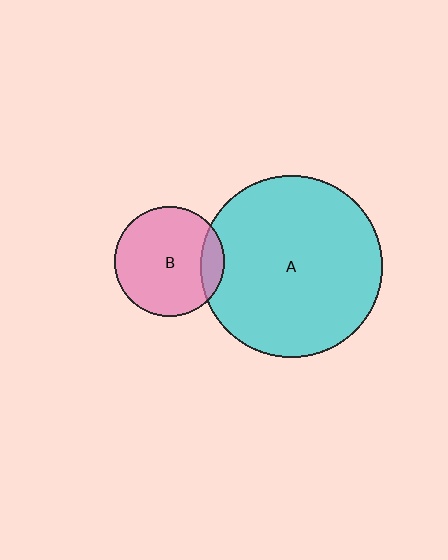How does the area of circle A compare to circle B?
Approximately 2.7 times.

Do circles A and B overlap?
Yes.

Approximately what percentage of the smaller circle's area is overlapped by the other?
Approximately 15%.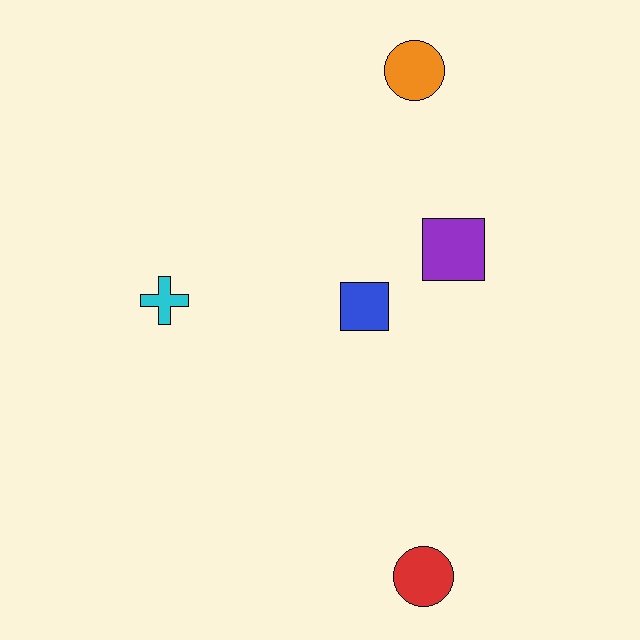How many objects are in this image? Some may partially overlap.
There are 5 objects.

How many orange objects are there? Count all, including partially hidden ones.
There is 1 orange object.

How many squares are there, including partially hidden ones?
There are 2 squares.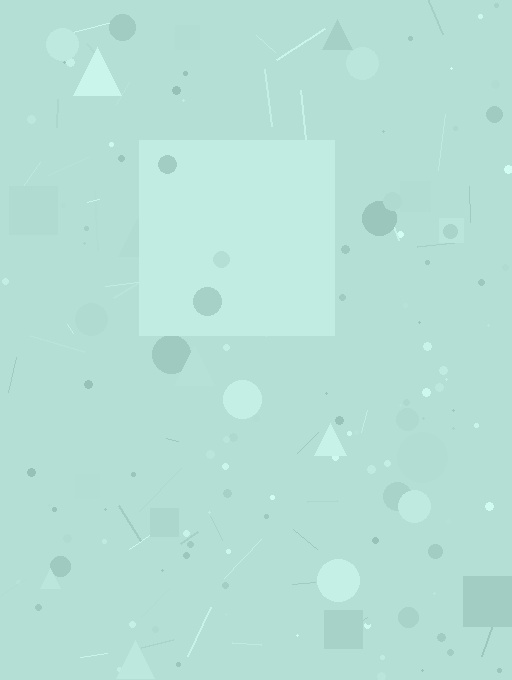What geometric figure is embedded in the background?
A square is embedded in the background.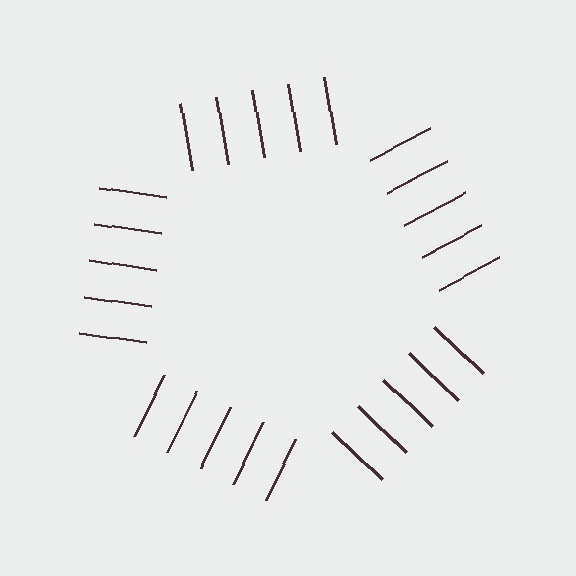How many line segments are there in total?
25 — 5 along each of the 5 edges.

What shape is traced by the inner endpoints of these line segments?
An illusory pentagon — the line segments terminate on its edges but no continuous stroke is drawn.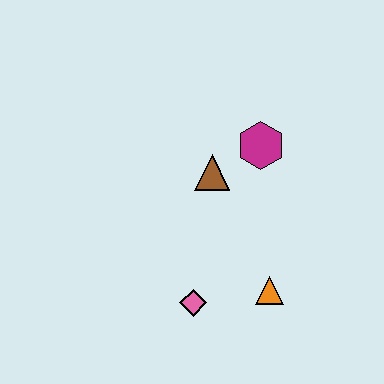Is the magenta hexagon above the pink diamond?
Yes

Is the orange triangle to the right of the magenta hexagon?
Yes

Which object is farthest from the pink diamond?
The magenta hexagon is farthest from the pink diamond.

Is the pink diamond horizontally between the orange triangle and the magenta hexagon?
No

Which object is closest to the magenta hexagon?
The brown triangle is closest to the magenta hexagon.